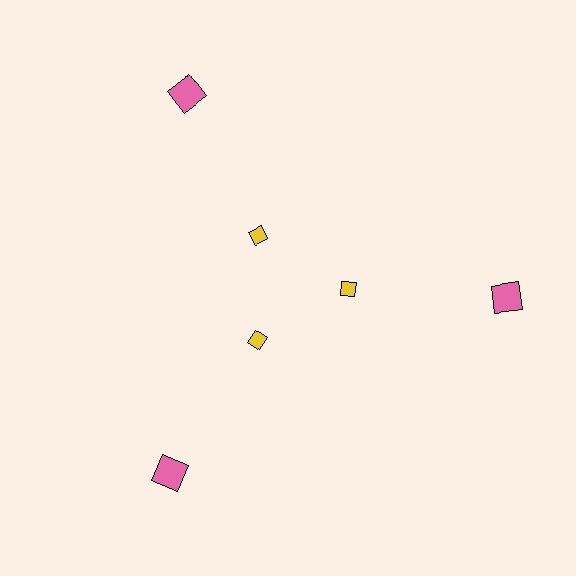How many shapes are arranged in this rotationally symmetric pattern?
There are 6 shapes, arranged in 3 groups of 2.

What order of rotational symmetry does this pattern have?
This pattern has 3-fold rotational symmetry.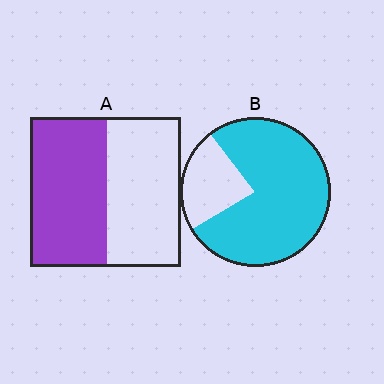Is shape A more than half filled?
Roughly half.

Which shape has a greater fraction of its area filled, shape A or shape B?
Shape B.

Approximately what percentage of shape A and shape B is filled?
A is approximately 50% and B is approximately 75%.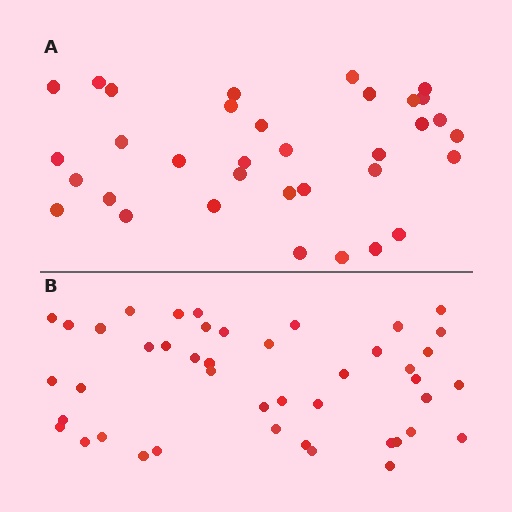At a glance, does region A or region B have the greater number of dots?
Region B (the bottom region) has more dots.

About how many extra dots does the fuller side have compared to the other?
Region B has roughly 10 or so more dots than region A.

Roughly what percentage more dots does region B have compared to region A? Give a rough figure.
About 30% more.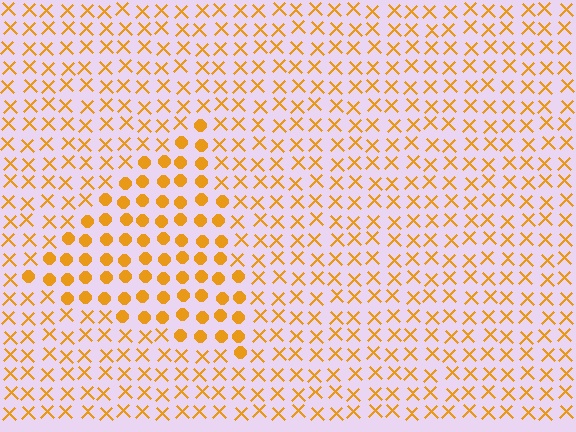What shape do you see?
I see a triangle.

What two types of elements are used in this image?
The image uses circles inside the triangle region and X marks outside it.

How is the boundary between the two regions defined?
The boundary is defined by a change in element shape: circles inside vs. X marks outside. All elements share the same color and spacing.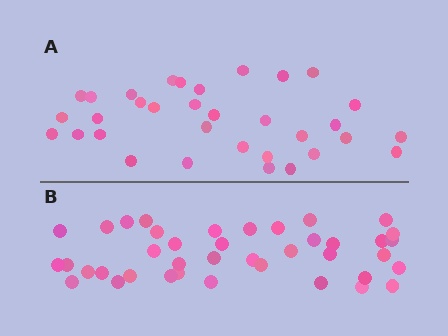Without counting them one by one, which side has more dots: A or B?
Region B (the bottom region) has more dots.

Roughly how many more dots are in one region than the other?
Region B has roughly 8 or so more dots than region A.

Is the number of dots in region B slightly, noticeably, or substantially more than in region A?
Region B has only slightly more — the two regions are fairly close. The ratio is roughly 1.2 to 1.